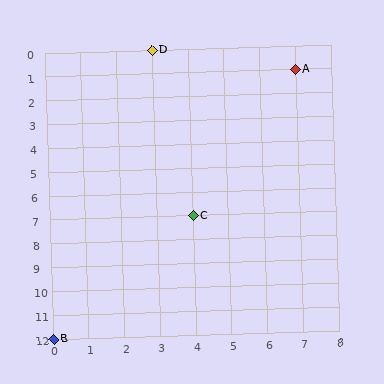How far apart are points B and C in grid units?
Points B and C are 4 columns and 5 rows apart (about 6.4 grid units diagonally).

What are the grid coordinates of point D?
Point D is at grid coordinates (3, 0).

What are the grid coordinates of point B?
Point B is at grid coordinates (0, 12).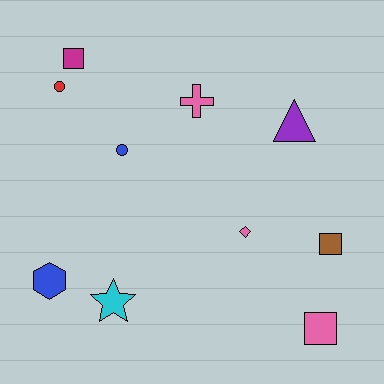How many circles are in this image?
There are 2 circles.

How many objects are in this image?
There are 10 objects.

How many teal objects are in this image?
There are no teal objects.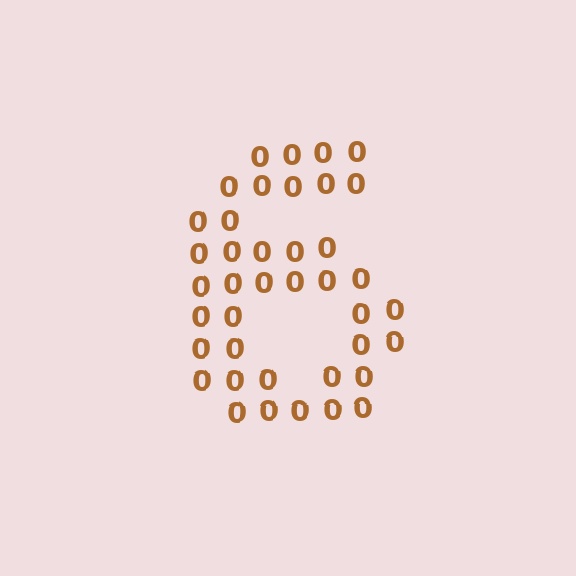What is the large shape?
The large shape is the digit 6.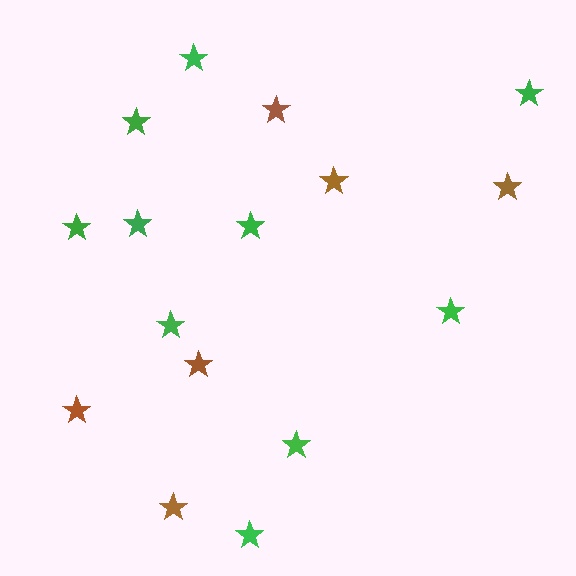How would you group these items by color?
There are 2 groups: one group of brown stars (6) and one group of green stars (10).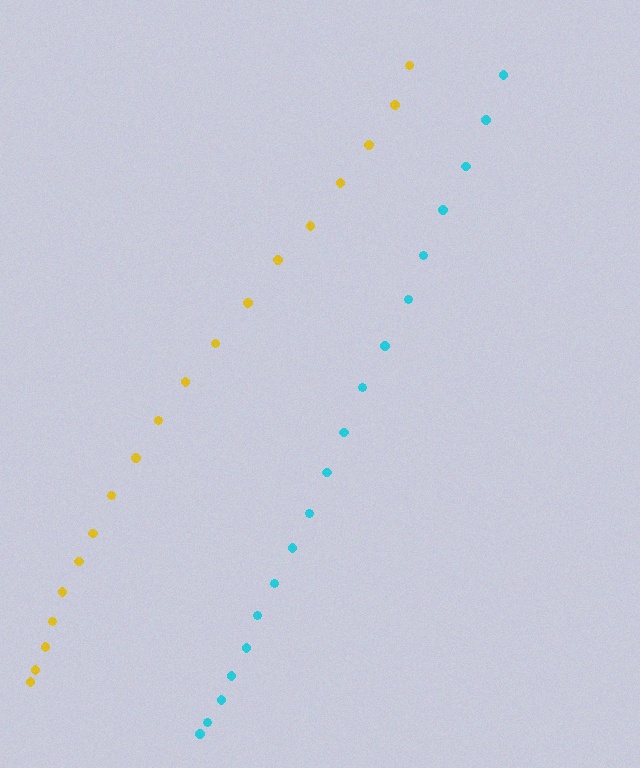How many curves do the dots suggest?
There are 2 distinct paths.